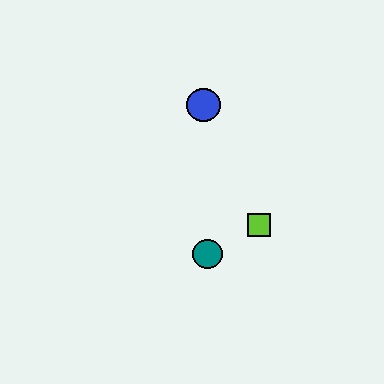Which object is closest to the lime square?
The teal circle is closest to the lime square.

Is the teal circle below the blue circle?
Yes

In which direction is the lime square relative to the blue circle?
The lime square is below the blue circle.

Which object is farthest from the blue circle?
The teal circle is farthest from the blue circle.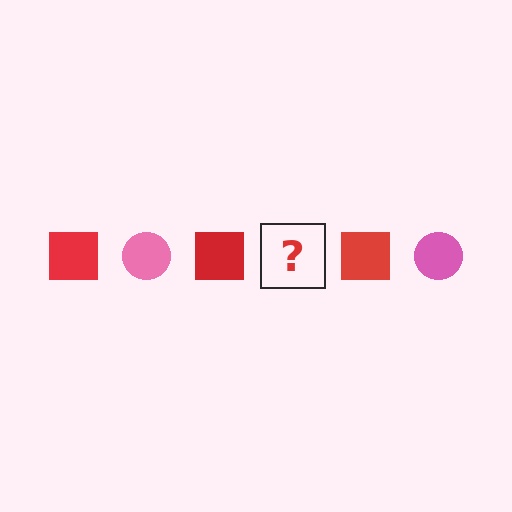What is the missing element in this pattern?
The missing element is a pink circle.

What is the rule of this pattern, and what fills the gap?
The rule is that the pattern alternates between red square and pink circle. The gap should be filled with a pink circle.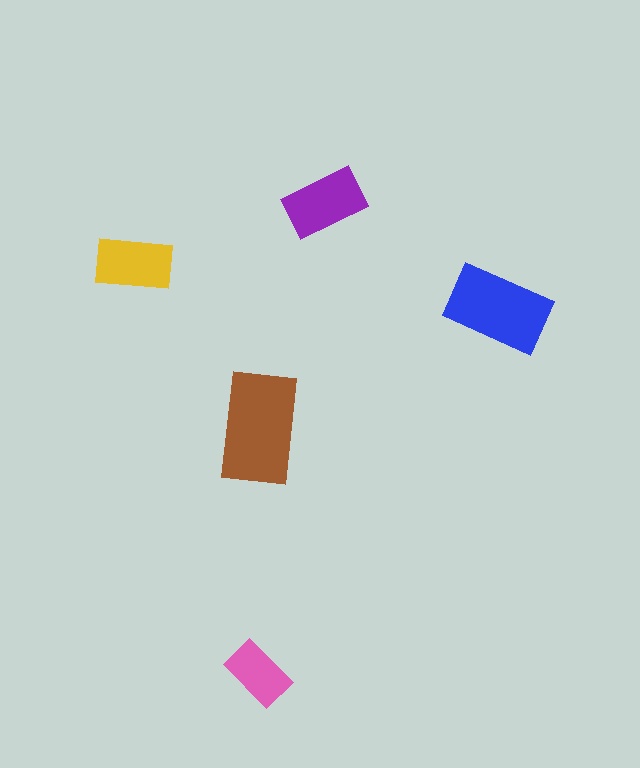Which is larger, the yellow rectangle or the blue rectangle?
The blue one.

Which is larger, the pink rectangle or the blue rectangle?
The blue one.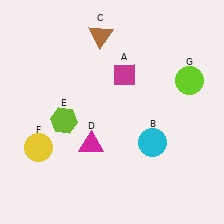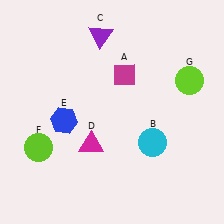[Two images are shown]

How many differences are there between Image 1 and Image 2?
There are 3 differences between the two images.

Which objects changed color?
C changed from brown to purple. E changed from lime to blue. F changed from yellow to lime.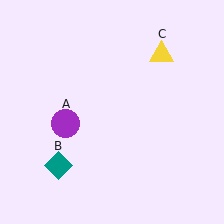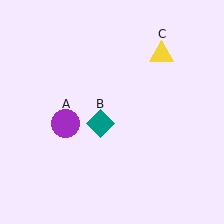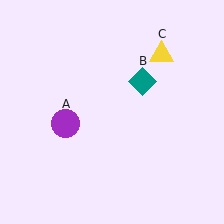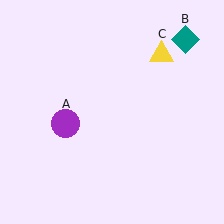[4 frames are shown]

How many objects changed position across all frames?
1 object changed position: teal diamond (object B).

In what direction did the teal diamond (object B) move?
The teal diamond (object B) moved up and to the right.